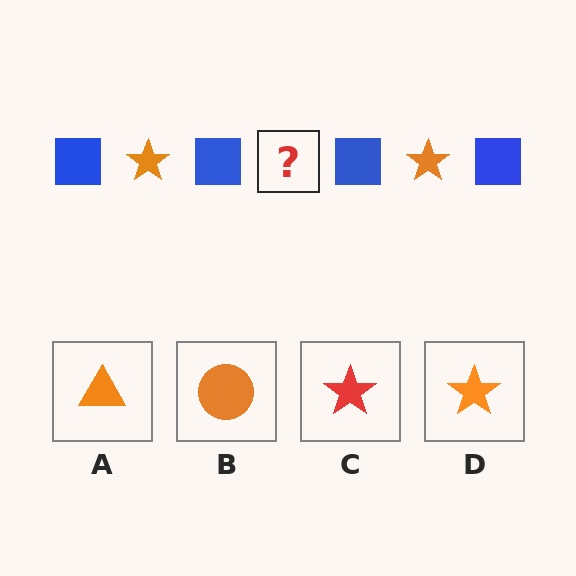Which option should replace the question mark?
Option D.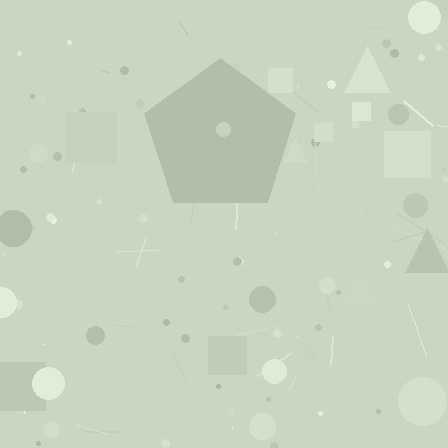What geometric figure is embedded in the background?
A pentagon is embedded in the background.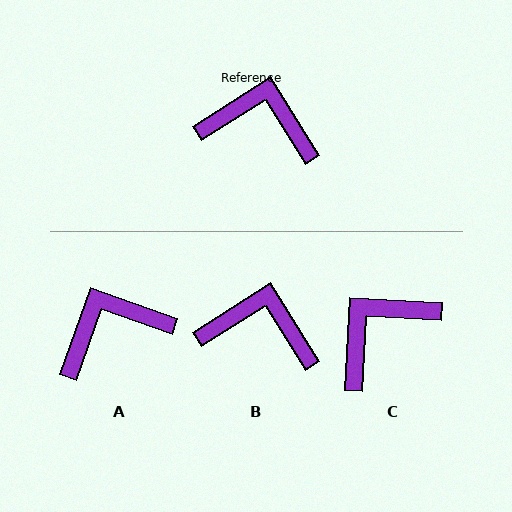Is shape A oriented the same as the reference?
No, it is off by about 38 degrees.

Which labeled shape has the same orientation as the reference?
B.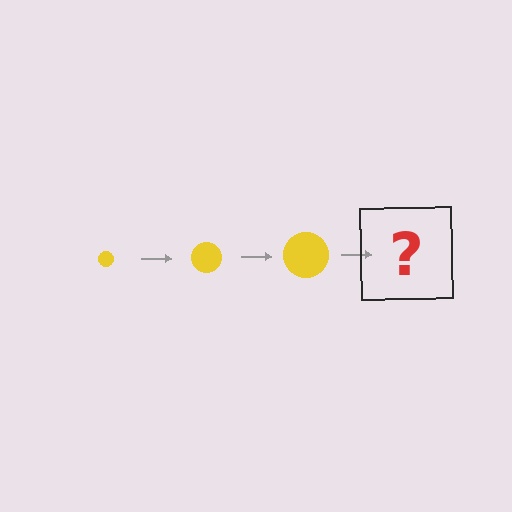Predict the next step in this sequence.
The next step is a yellow circle, larger than the previous one.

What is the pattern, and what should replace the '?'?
The pattern is that the circle gets progressively larger each step. The '?' should be a yellow circle, larger than the previous one.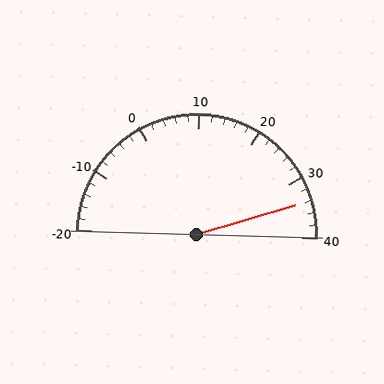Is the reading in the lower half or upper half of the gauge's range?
The reading is in the upper half of the range (-20 to 40).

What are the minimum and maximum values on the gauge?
The gauge ranges from -20 to 40.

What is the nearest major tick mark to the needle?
The nearest major tick mark is 30.